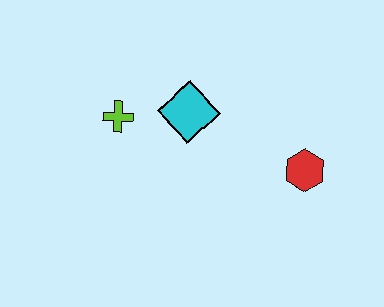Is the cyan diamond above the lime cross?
Yes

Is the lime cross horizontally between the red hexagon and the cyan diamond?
No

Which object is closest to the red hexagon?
The cyan diamond is closest to the red hexagon.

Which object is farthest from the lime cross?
The red hexagon is farthest from the lime cross.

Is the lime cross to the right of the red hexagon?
No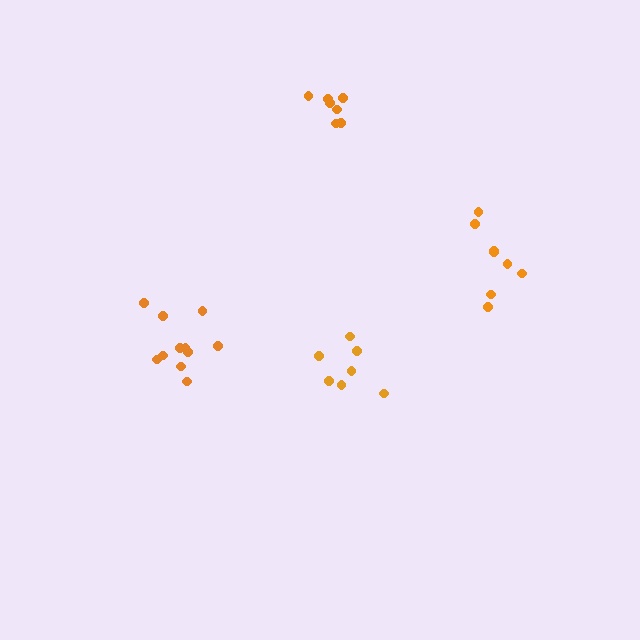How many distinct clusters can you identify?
There are 4 distinct clusters.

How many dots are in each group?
Group 1: 7 dots, Group 2: 7 dots, Group 3: 8 dots, Group 4: 11 dots (33 total).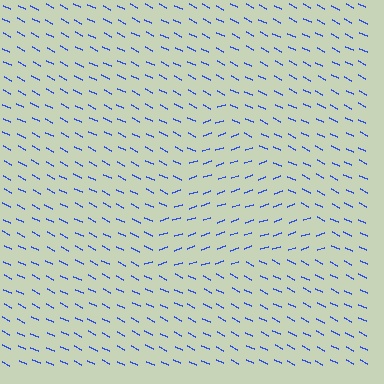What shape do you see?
I see a triangle.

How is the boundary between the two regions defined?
The boundary is defined purely by a change in line orientation (approximately 45 degrees difference). All lines are the same color and thickness.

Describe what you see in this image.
The image is filled with small blue line segments. A triangle region in the image has lines oriented differently from the surrounding lines, creating a visible texture boundary.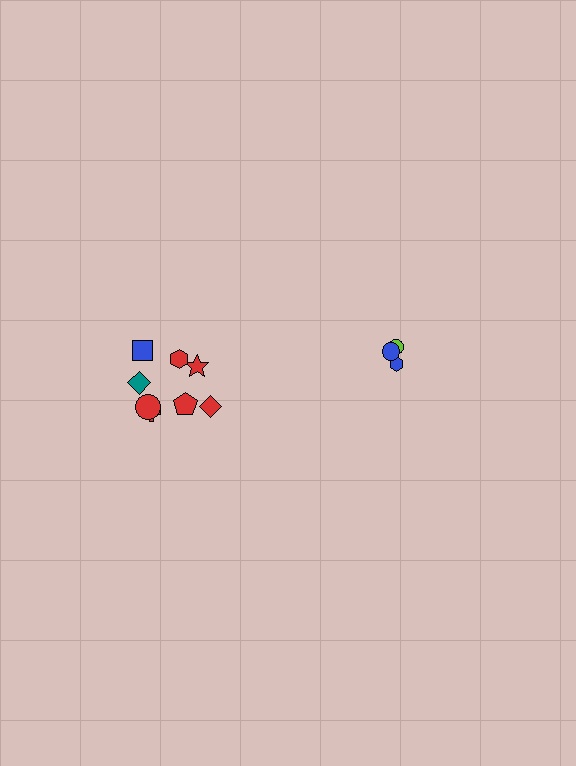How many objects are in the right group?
There are 3 objects.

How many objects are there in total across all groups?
There are 11 objects.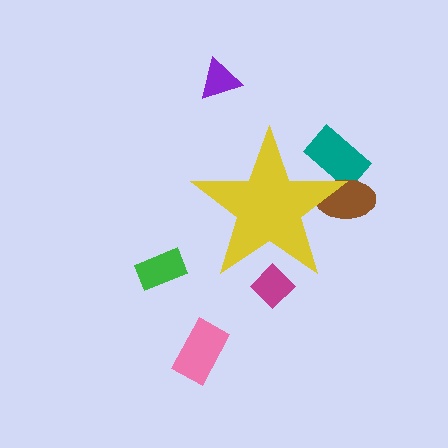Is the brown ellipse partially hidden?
Yes, the brown ellipse is partially hidden behind the yellow star.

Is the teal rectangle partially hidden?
Yes, the teal rectangle is partially hidden behind the yellow star.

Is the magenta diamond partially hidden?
Yes, the magenta diamond is partially hidden behind the yellow star.